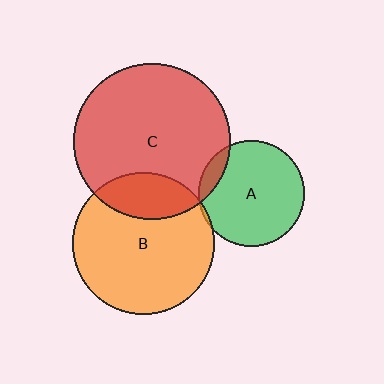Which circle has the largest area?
Circle C (red).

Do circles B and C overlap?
Yes.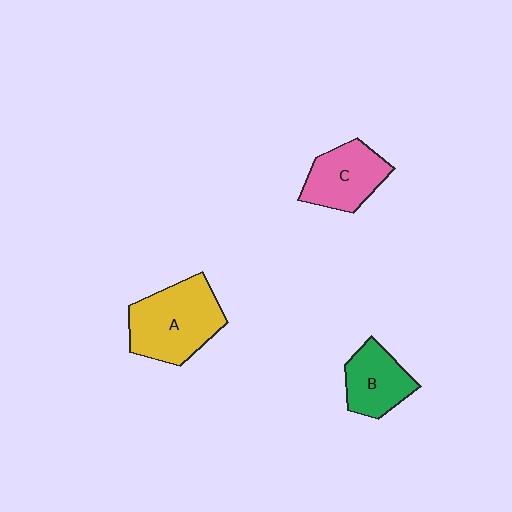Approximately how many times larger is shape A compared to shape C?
Approximately 1.4 times.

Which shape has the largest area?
Shape A (yellow).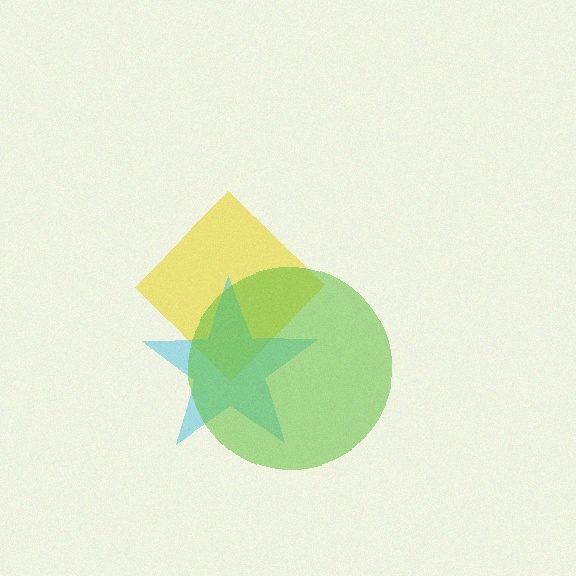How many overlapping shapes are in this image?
There are 3 overlapping shapes in the image.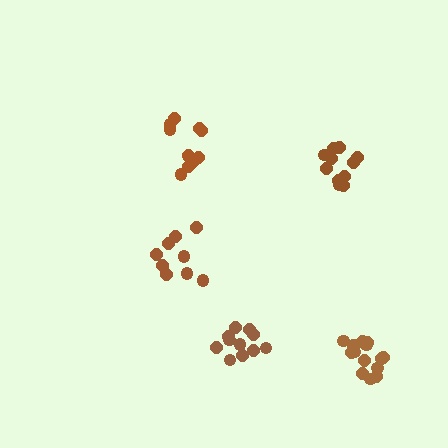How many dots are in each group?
Group 1: 11 dots, Group 2: 9 dots, Group 3: 11 dots, Group 4: 14 dots, Group 5: 11 dots (56 total).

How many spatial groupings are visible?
There are 5 spatial groupings.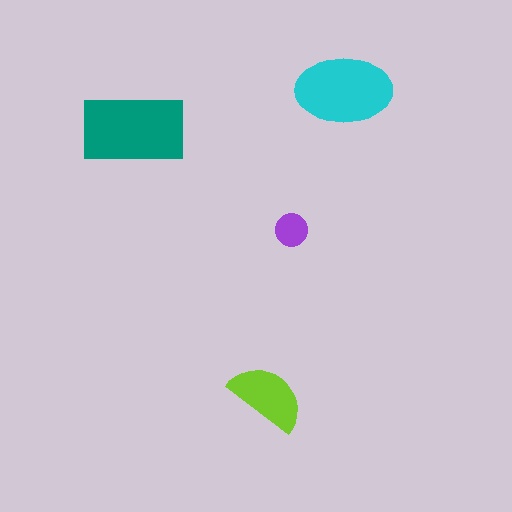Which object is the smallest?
The purple circle.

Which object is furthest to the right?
The cyan ellipse is rightmost.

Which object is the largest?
The teal rectangle.